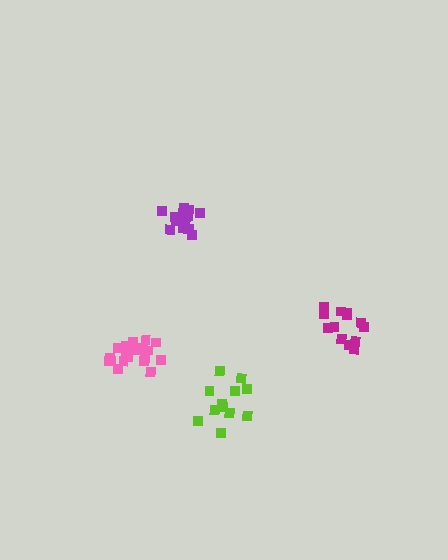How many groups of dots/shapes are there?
There are 4 groups.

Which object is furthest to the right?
The magenta cluster is rightmost.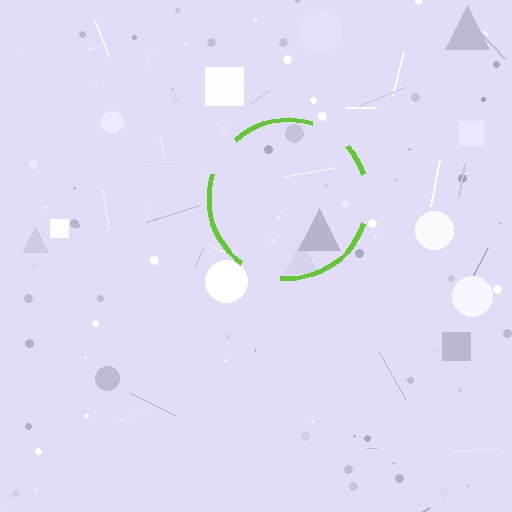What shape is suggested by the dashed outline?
The dashed outline suggests a circle.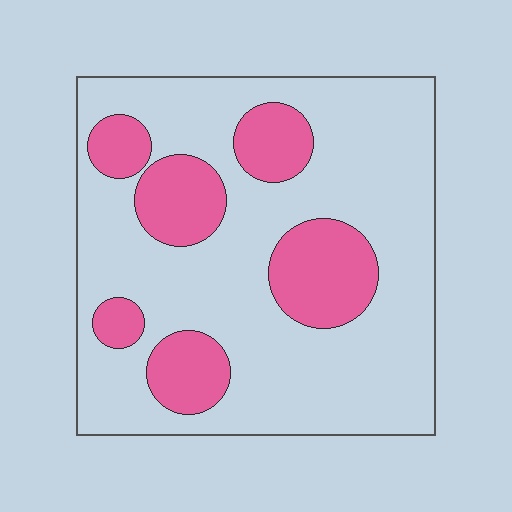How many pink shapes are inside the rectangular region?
6.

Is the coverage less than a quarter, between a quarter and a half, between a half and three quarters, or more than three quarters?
Between a quarter and a half.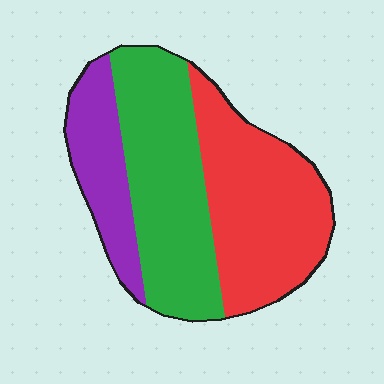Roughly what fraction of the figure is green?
Green takes up about two fifths (2/5) of the figure.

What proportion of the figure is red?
Red takes up between a quarter and a half of the figure.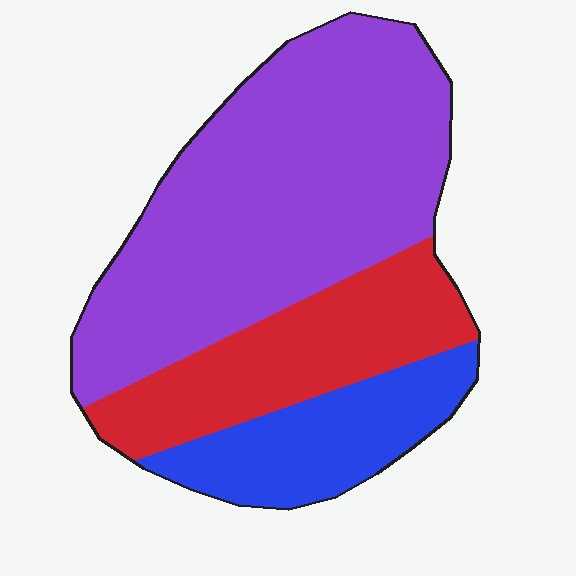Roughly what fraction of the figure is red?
Red takes up less than a quarter of the figure.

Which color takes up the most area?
Purple, at roughly 55%.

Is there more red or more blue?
Red.